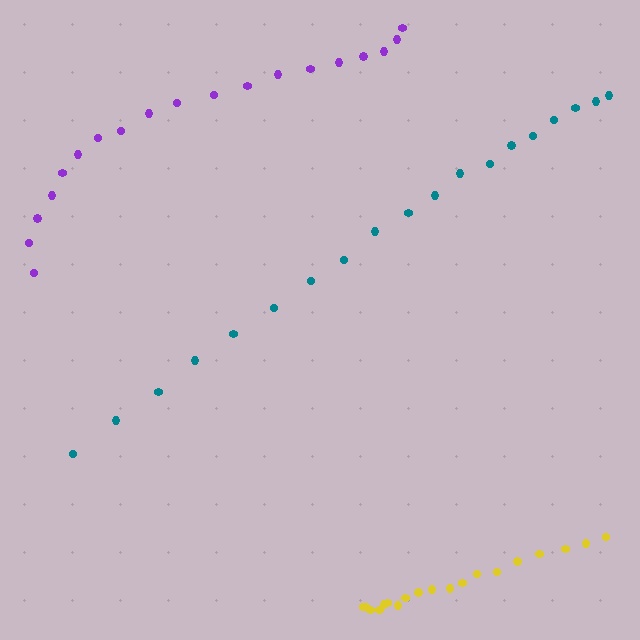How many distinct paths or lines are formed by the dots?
There are 3 distinct paths.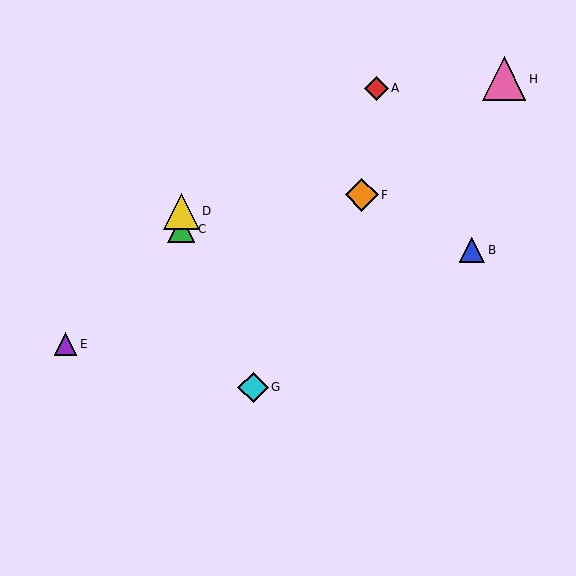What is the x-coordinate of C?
Object C is at x≈181.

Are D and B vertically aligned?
No, D is at x≈181 and B is at x≈472.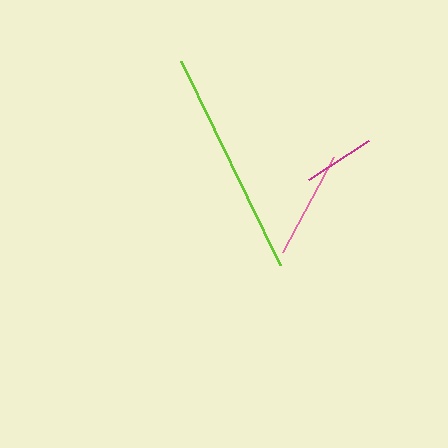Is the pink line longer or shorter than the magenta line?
The pink line is longer than the magenta line.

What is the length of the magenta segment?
The magenta segment is approximately 71 pixels long.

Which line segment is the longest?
The lime line is the longest at approximately 227 pixels.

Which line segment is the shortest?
The magenta line is the shortest at approximately 71 pixels.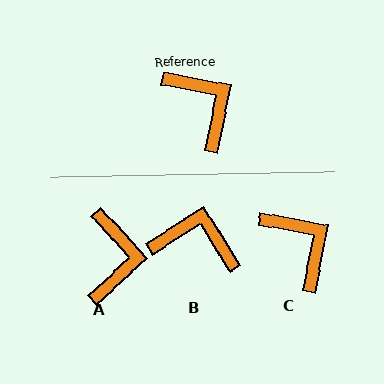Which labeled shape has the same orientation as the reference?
C.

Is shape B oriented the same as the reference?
No, it is off by about 43 degrees.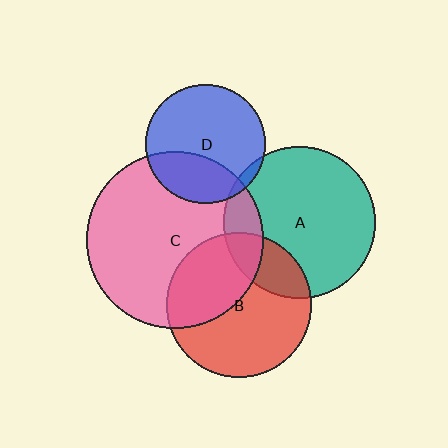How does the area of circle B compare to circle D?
Approximately 1.5 times.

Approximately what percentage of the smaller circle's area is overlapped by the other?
Approximately 15%.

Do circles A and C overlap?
Yes.